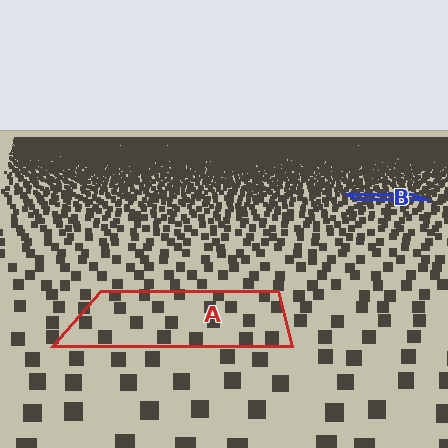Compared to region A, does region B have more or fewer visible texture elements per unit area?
Region B has more texture elements per unit area — they are packed more densely because it is farther away.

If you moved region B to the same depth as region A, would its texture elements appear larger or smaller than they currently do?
They would appear larger. At a closer depth, the same texture elements are projected at a bigger on-screen size.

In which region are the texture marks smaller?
The texture marks are smaller in region B, because it is farther away.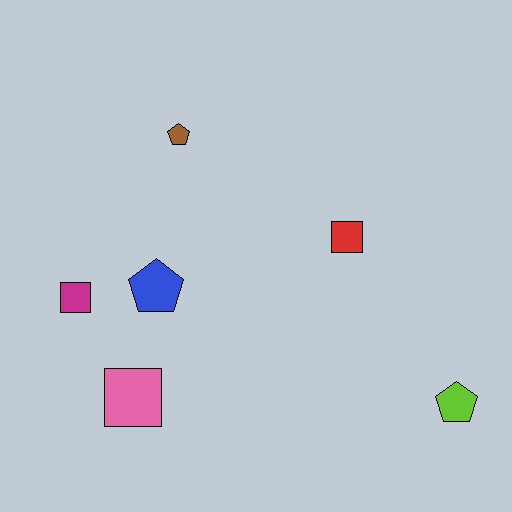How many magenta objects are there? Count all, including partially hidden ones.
There is 1 magenta object.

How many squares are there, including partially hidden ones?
There are 3 squares.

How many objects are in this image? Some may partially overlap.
There are 6 objects.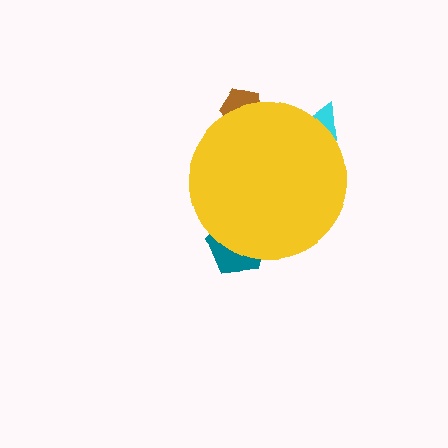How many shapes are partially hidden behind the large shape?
3 shapes are partially hidden.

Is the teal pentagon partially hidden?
Yes, the teal pentagon is partially hidden behind the yellow circle.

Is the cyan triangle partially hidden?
Yes, the cyan triangle is partially hidden behind the yellow circle.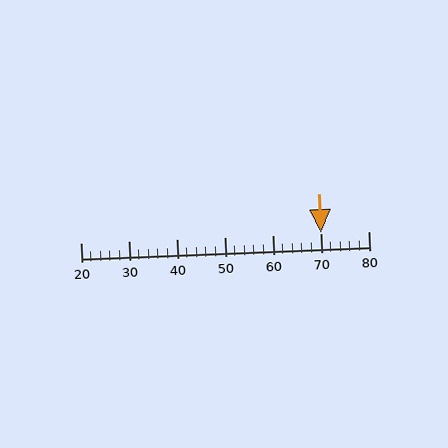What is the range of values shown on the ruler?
The ruler shows values from 20 to 80.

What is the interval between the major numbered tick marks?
The major tick marks are spaced 10 units apart.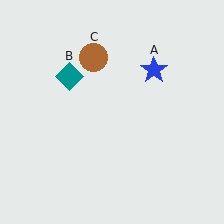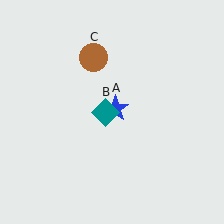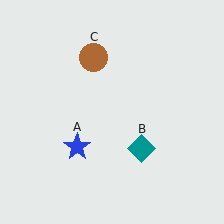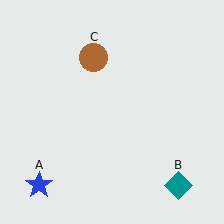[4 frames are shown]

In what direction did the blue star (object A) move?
The blue star (object A) moved down and to the left.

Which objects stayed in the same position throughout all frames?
Brown circle (object C) remained stationary.